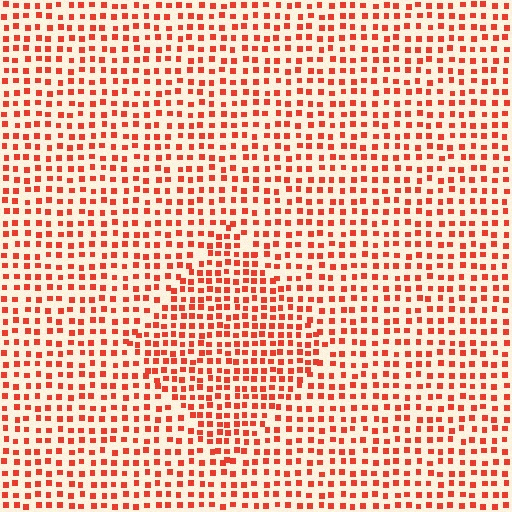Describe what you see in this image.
The image contains small red elements arranged at two different densities. A diamond-shaped region is visible where the elements are more densely packed than the surrounding area.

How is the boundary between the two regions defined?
The boundary is defined by a change in element density (approximately 1.5x ratio). All elements are the same color, size, and shape.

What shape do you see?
I see a diamond.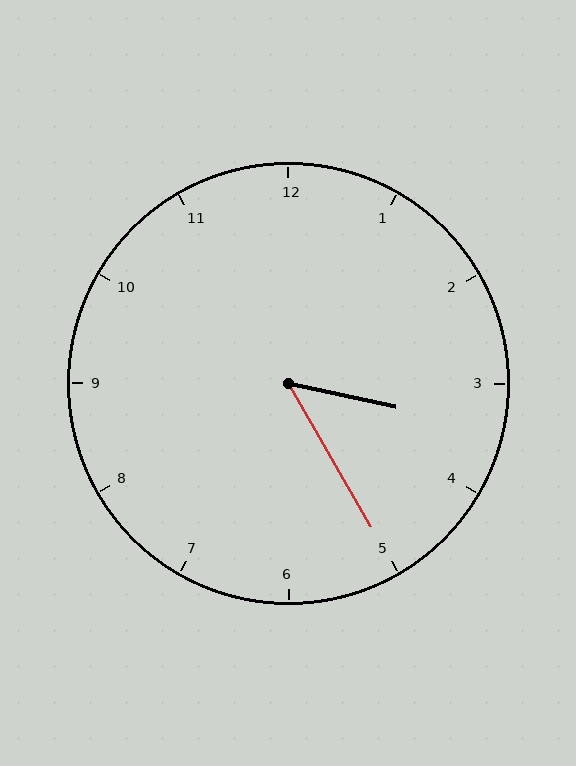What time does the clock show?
3:25.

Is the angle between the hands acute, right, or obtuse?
It is acute.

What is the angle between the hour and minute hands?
Approximately 48 degrees.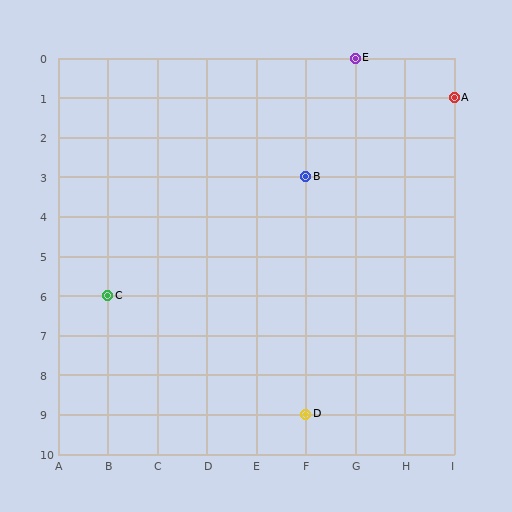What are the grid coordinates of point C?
Point C is at grid coordinates (B, 6).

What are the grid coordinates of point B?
Point B is at grid coordinates (F, 3).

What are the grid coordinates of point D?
Point D is at grid coordinates (F, 9).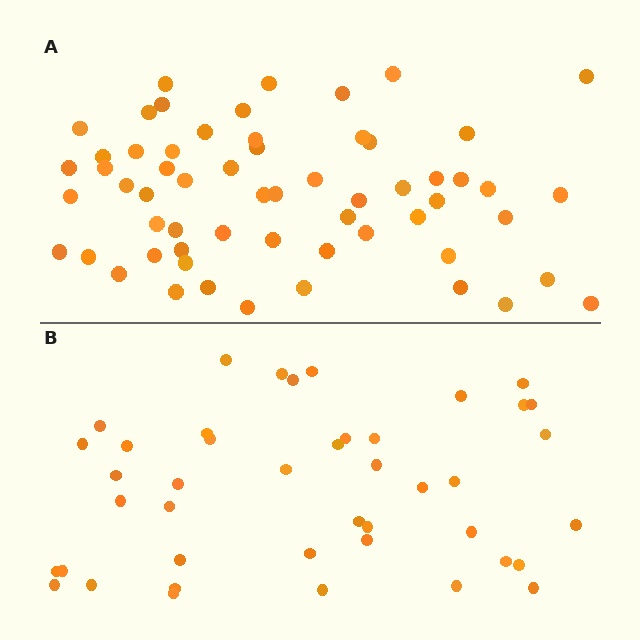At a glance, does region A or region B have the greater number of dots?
Region A (the top region) has more dots.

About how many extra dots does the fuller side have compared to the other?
Region A has approximately 15 more dots than region B.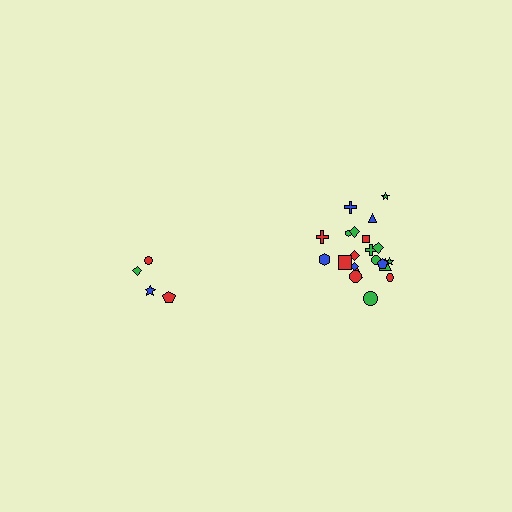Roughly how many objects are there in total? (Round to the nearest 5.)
Roughly 25 objects in total.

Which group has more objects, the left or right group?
The right group.